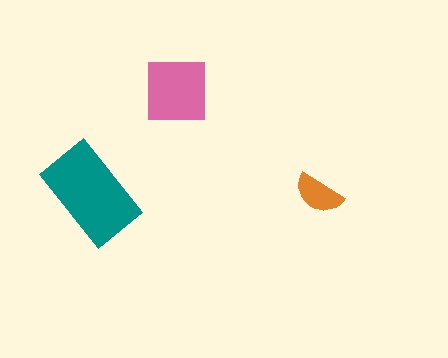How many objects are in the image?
There are 3 objects in the image.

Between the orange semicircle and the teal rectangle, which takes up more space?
The teal rectangle.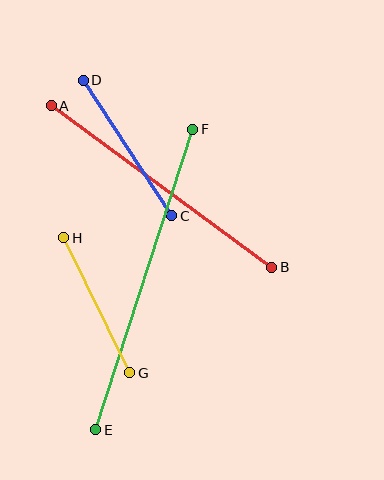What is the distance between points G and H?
The distance is approximately 150 pixels.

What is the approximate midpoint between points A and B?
The midpoint is at approximately (162, 187) pixels.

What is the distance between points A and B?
The distance is approximately 274 pixels.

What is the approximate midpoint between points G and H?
The midpoint is at approximately (97, 305) pixels.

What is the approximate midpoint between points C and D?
The midpoint is at approximately (127, 148) pixels.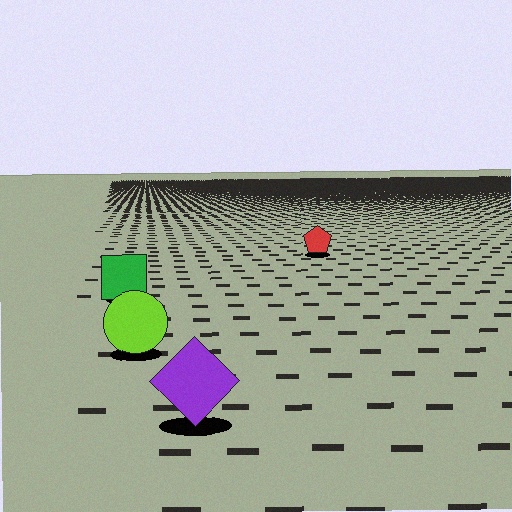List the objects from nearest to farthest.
From nearest to farthest: the purple diamond, the lime circle, the green square, the red pentagon.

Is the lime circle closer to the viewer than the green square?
Yes. The lime circle is closer — you can tell from the texture gradient: the ground texture is coarser near it.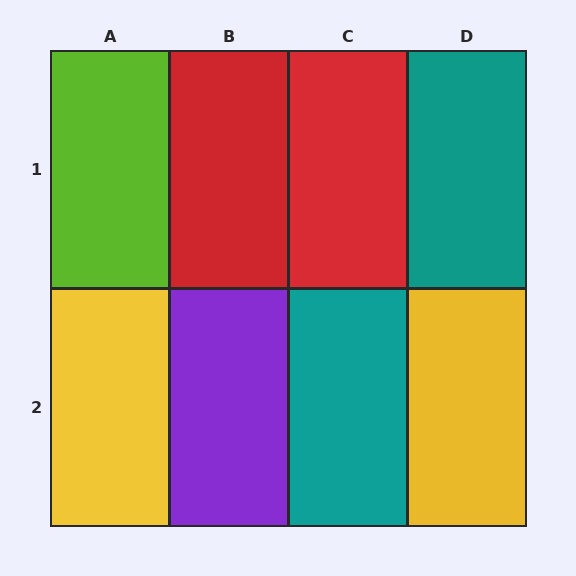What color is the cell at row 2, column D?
Yellow.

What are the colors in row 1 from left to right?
Lime, red, red, teal.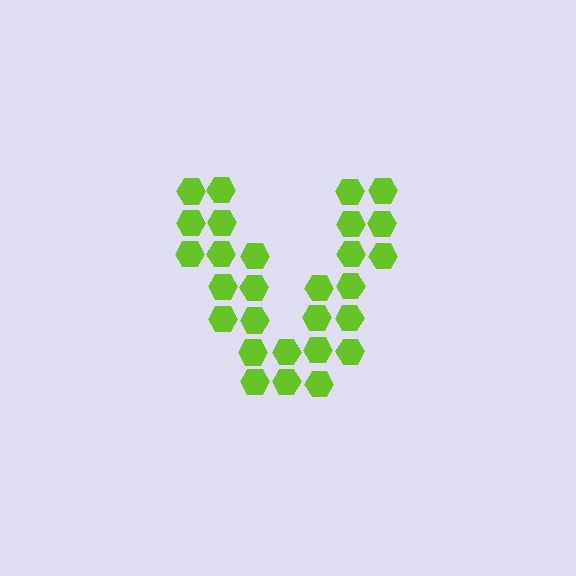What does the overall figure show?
The overall figure shows the letter V.